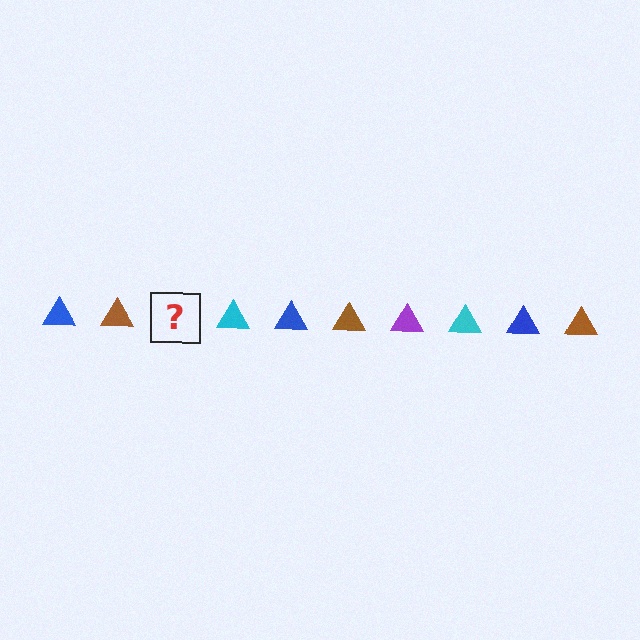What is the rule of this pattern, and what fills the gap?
The rule is that the pattern cycles through blue, brown, purple, cyan triangles. The gap should be filled with a purple triangle.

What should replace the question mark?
The question mark should be replaced with a purple triangle.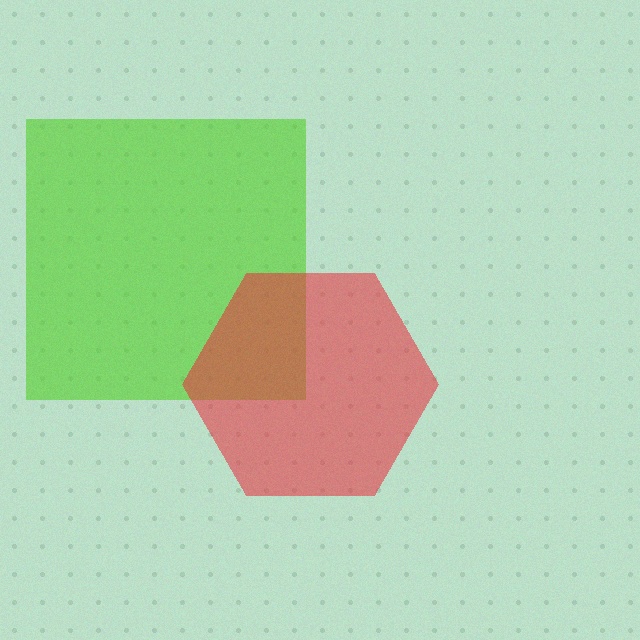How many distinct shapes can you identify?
There are 2 distinct shapes: a lime square, a red hexagon.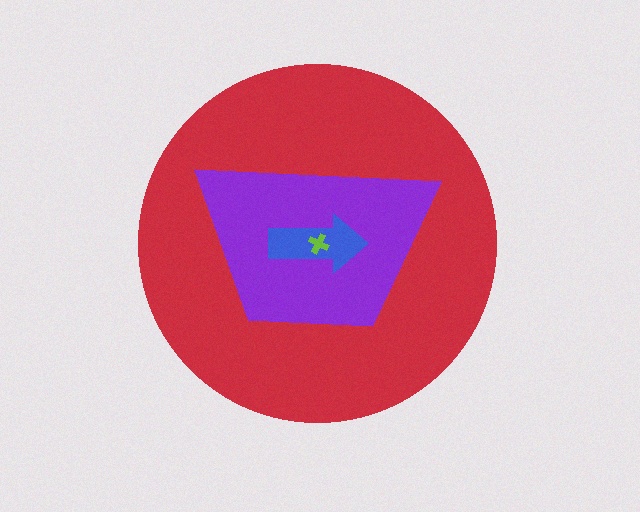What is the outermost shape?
The red circle.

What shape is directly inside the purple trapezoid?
The blue arrow.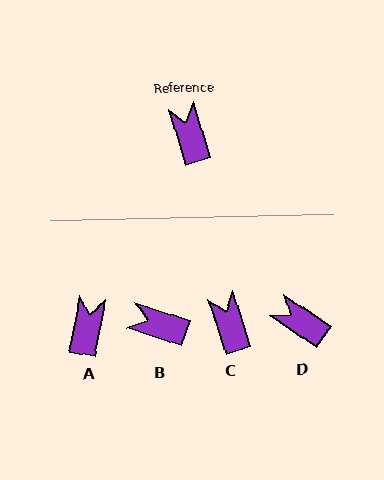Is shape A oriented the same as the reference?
No, it is off by about 28 degrees.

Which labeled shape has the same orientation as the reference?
C.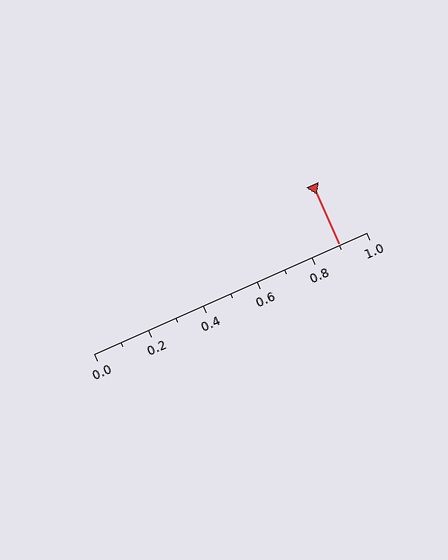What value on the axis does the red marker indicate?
The marker indicates approximately 0.9.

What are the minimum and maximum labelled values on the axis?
The axis runs from 0.0 to 1.0.